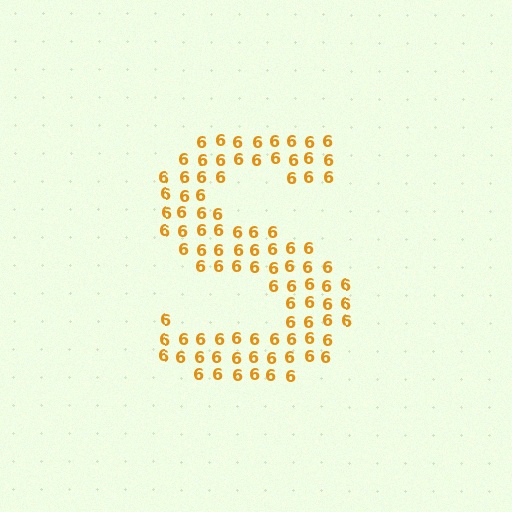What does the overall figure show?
The overall figure shows the letter S.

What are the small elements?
The small elements are digit 6's.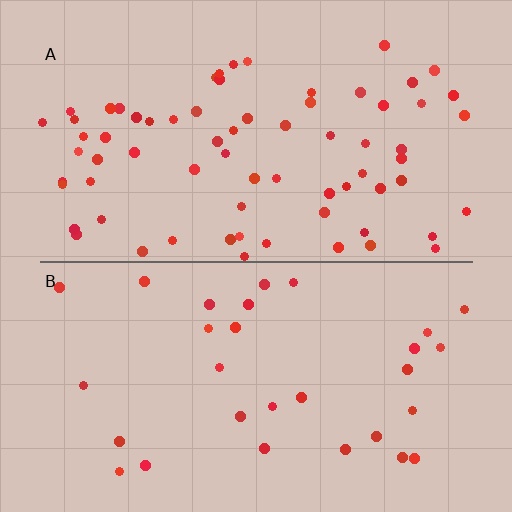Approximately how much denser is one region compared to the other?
Approximately 2.3× — region A over region B.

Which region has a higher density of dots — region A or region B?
A (the top).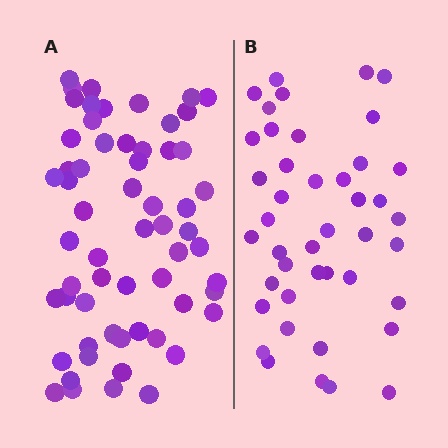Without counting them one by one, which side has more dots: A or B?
Region A (the left region) has more dots.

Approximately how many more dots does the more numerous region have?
Region A has approximately 15 more dots than region B.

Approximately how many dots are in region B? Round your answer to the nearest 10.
About 40 dots. (The exact count is 43, which rounds to 40.)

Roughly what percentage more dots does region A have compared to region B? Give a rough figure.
About 40% more.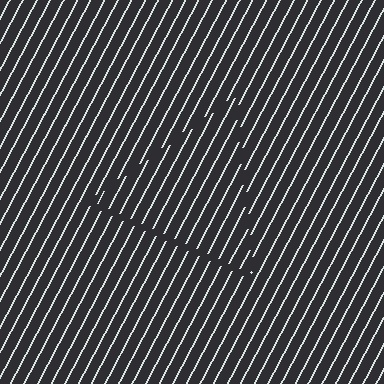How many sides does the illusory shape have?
3 sides — the line-ends trace a triangle.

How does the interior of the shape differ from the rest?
The interior of the shape contains the same grating, shifted by half a period — the contour is defined by the phase discontinuity where line-ends from the inner and outer gratings abut.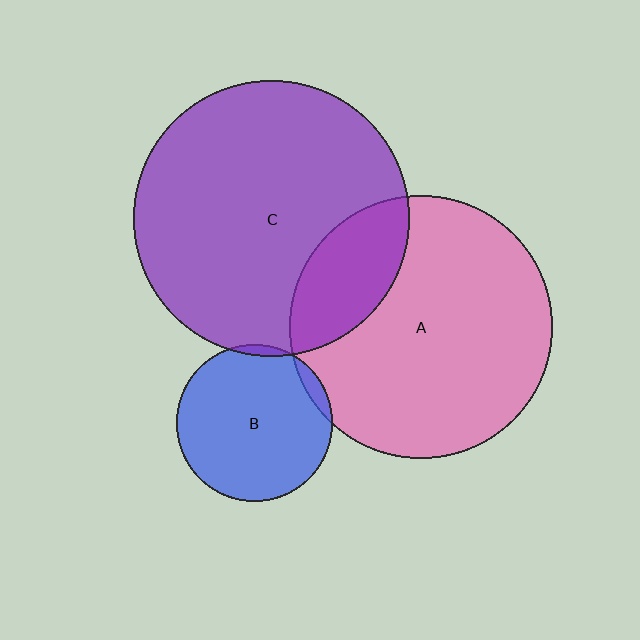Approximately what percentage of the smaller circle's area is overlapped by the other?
Approximately 5%.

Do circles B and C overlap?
Yes.